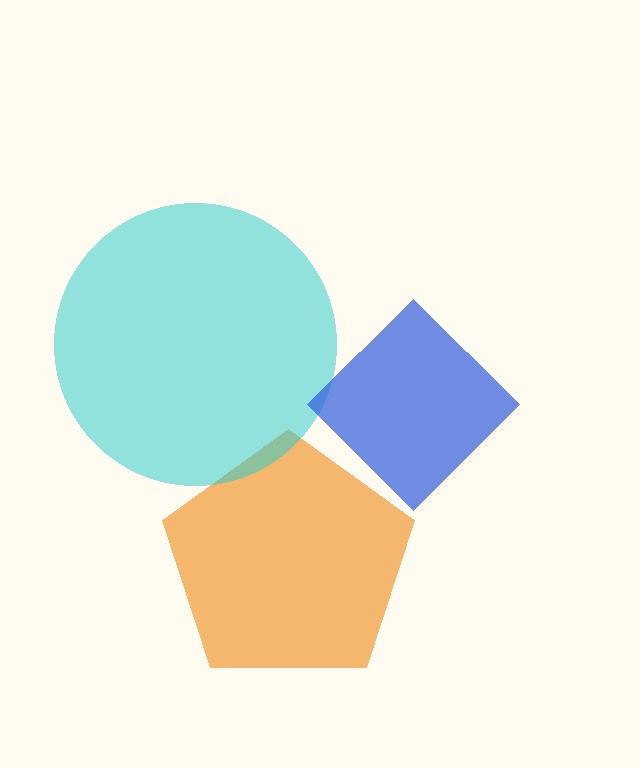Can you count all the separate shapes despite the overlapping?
Yes, there are 3 separate shapes.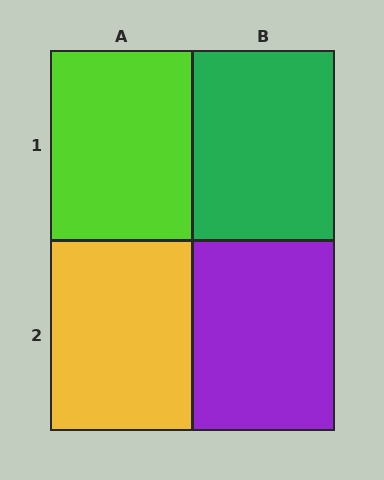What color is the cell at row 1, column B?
Green.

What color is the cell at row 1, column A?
Lime.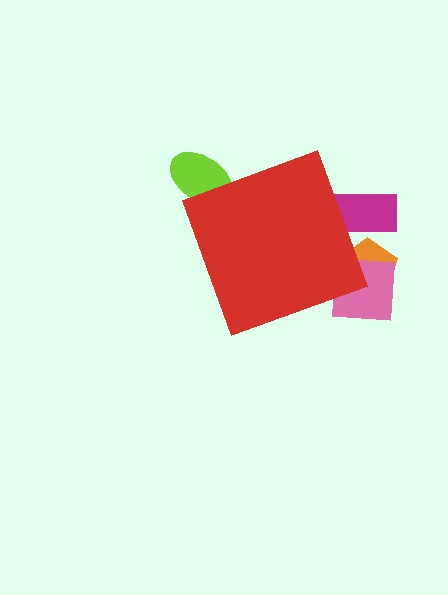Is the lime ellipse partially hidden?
Yes, the lime ellipse is partially hidden behind the red diamond.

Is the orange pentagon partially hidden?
Yes, the orange pentagon is partially hidden behind the red diamond.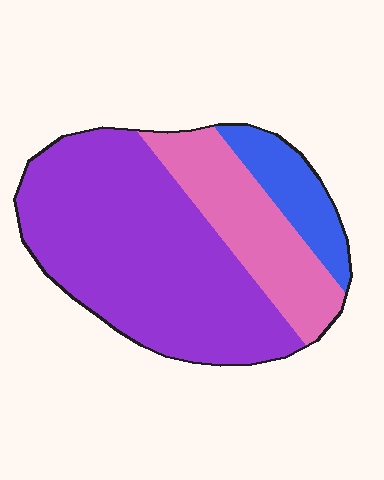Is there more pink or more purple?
Purple.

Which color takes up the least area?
Blue, at roughly 15%.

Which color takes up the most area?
Purple, at roughly 60%.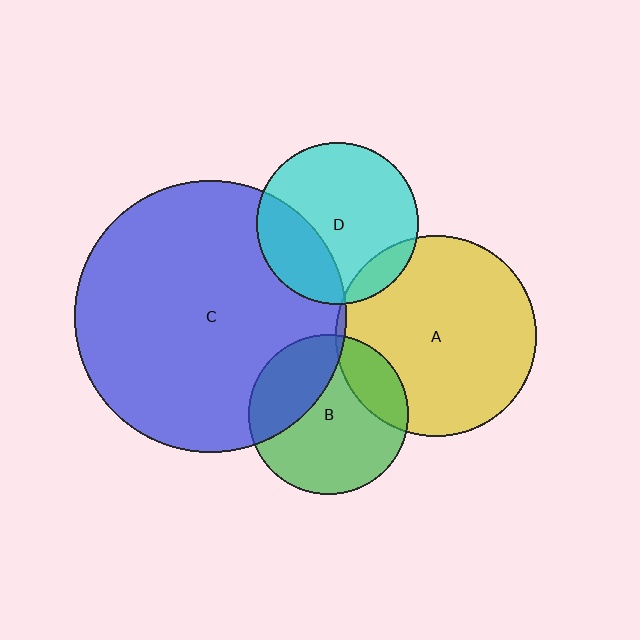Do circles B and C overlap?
Yes.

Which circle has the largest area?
Circle C (blue).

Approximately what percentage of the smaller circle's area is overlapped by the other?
Approximately 30%.